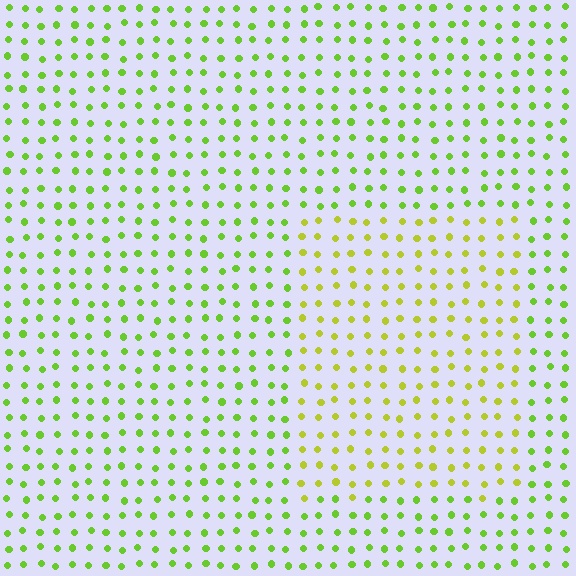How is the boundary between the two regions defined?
The boundary is defined purely by a slight shift in hue (about 29 degrees). Spacing, size, and orientation are identical on both sides.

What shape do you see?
I see a rectangle.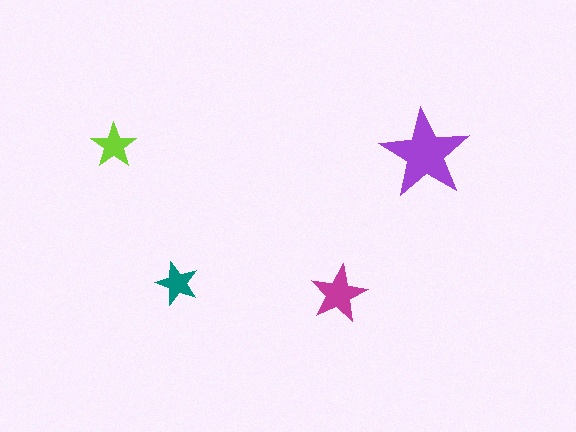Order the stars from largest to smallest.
the purple one, the magenta one, the lime one, the teal one.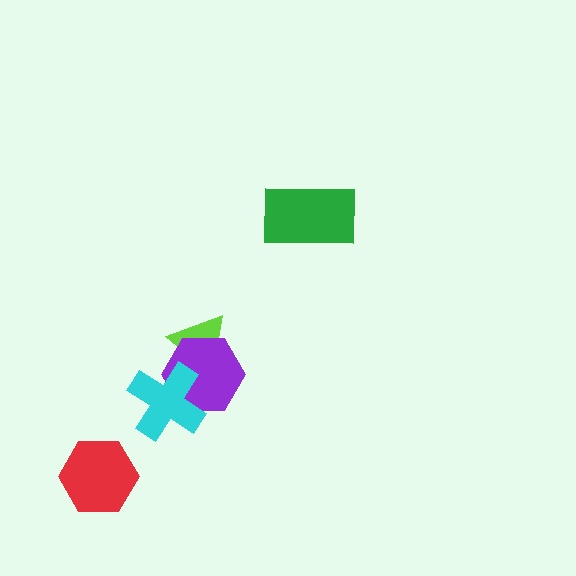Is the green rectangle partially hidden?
No, no other shape covers it.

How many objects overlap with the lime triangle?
1 object overlaps with the lime triangle.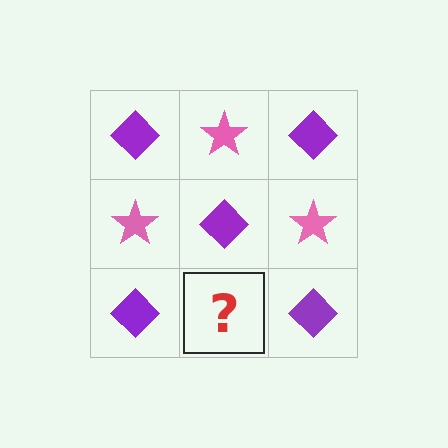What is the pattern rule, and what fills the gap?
The rule is that it alternates purple diamond and pink star in a checkerboard pattern. The gap should be filled with a pink star.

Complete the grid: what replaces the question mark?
The question mark should be replaced with a pink star.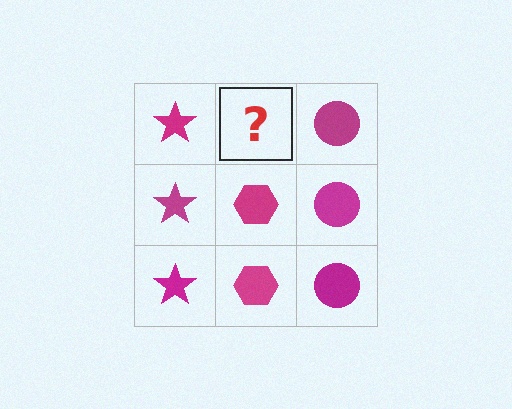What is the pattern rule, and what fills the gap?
The rule is that each column has a consistent shape. The gap should be filled with a magenta hexagon.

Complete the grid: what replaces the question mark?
The question mark should be replaced with a magenta hexagon.